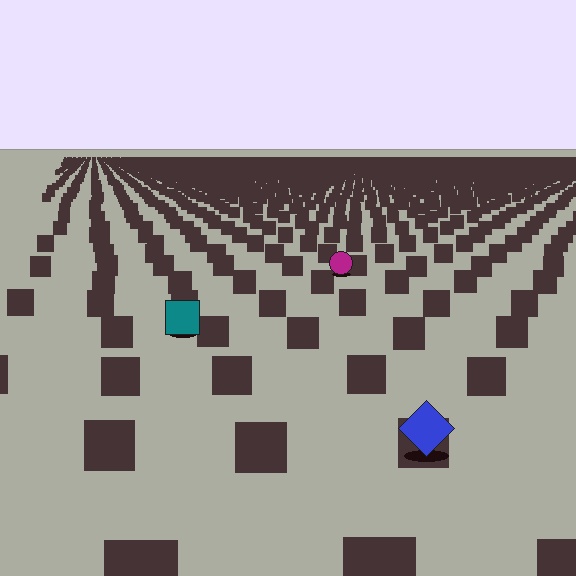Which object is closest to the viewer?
The blue diamond is closest. The texture marks near it are larger and more spread out.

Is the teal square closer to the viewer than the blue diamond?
No. The blue diamond is closer — you can tell from the texture gradient: the ground texture is coarser near it.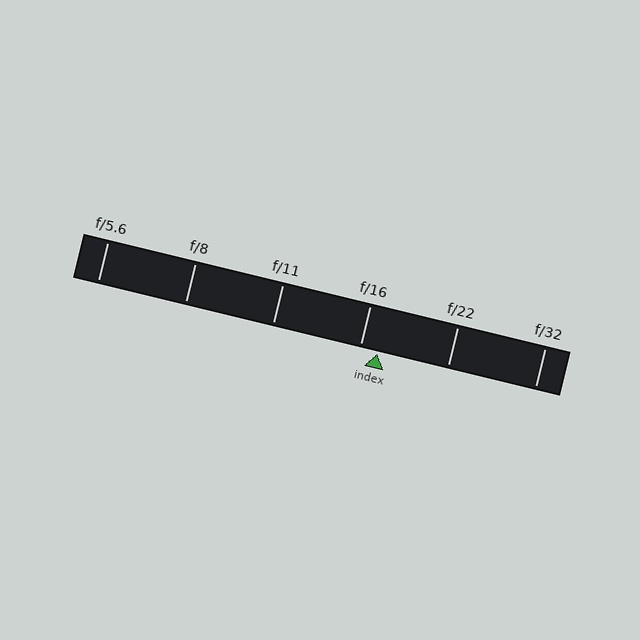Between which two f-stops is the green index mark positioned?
The index mark is between f/16 and f/22.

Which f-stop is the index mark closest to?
The index mark is closest to f/16.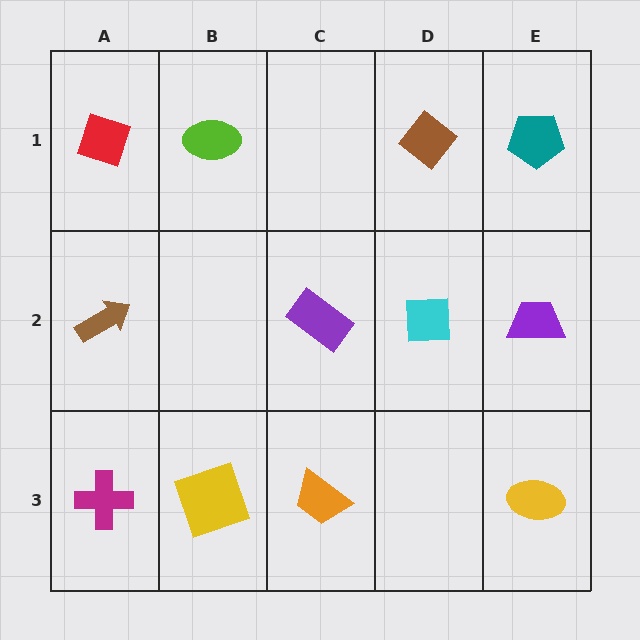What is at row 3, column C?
An orange trapezoid.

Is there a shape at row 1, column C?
No, that cell is empty.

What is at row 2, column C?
A purple rectangle.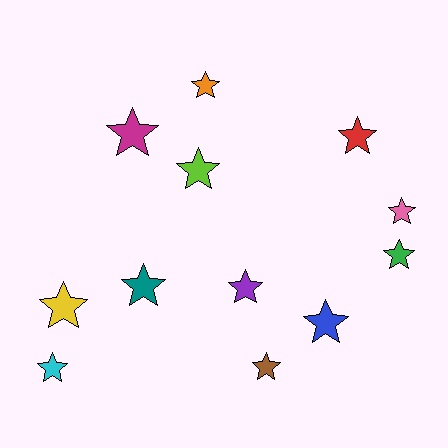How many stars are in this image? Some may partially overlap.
There are 12 stars.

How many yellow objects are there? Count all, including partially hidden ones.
There is 1 yellow object.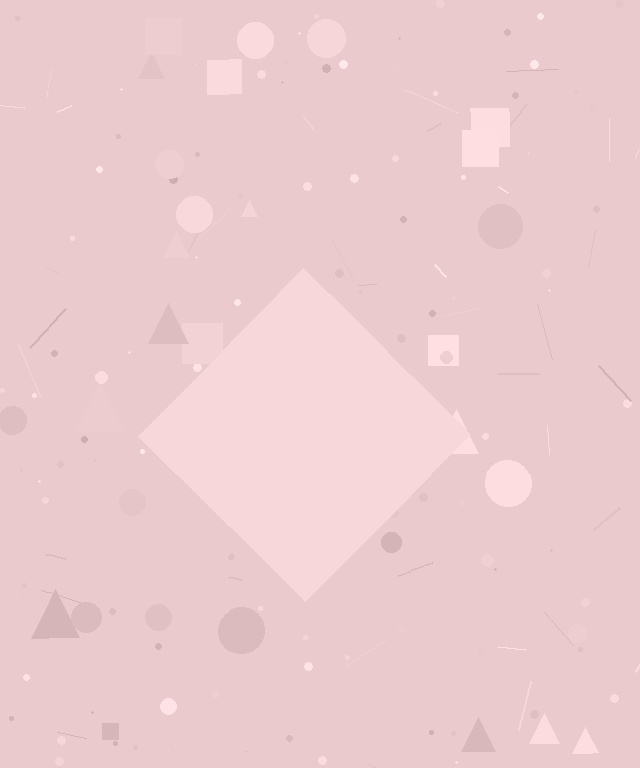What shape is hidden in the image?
A diamond is hidden in the image.